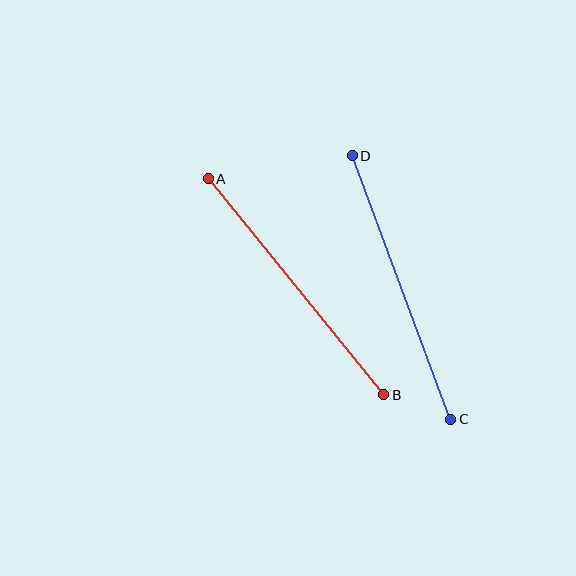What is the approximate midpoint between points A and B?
The midpoint is at approximately (296, 287) pixels.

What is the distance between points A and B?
The distance is approximately 279 pixels.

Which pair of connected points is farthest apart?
Points C and D are farthest apart.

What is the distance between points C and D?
The distance is approximately 282 pixels.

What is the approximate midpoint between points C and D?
The midpoint is at approximately (402, 288) pixels.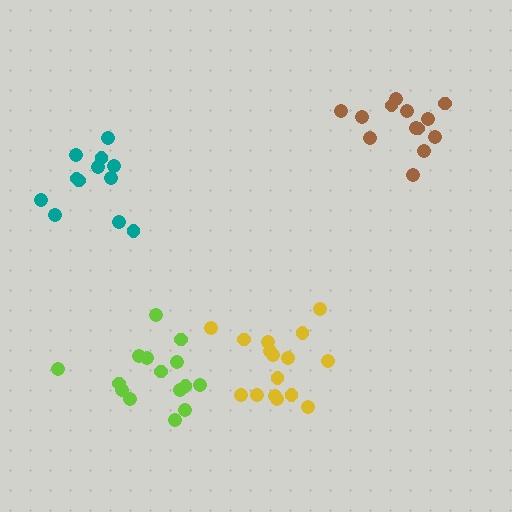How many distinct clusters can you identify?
There are 4 distinct clusters.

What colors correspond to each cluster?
The clusters are colored: yellow, teal, brown, lime.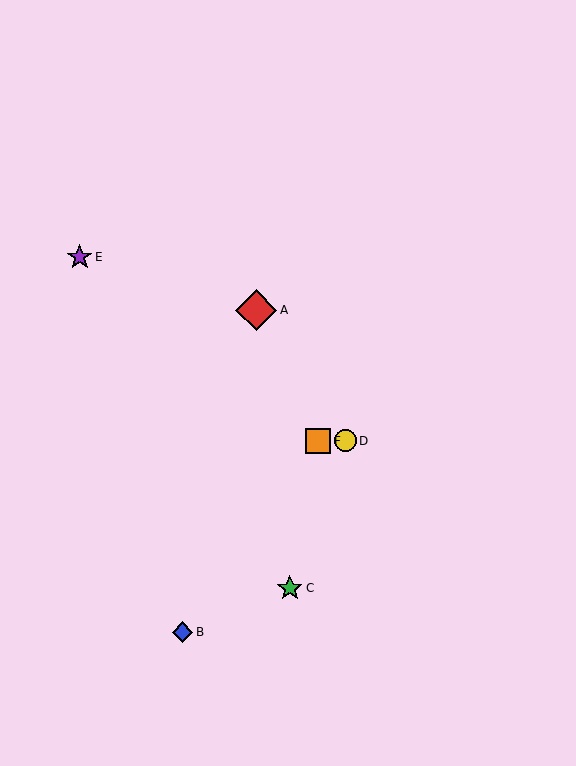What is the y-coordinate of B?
Object B is at y≈632.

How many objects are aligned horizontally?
2 objects (D, F) are aligned horizontally.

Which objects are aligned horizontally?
Objects D, F are aligned horizontally.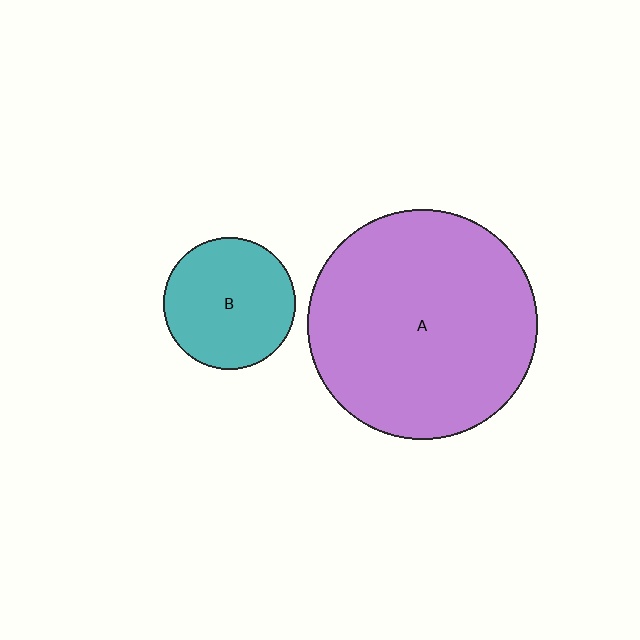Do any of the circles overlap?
No, none of the circles overlap.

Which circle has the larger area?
Circle A (purple).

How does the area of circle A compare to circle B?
Approximately 3.0 times.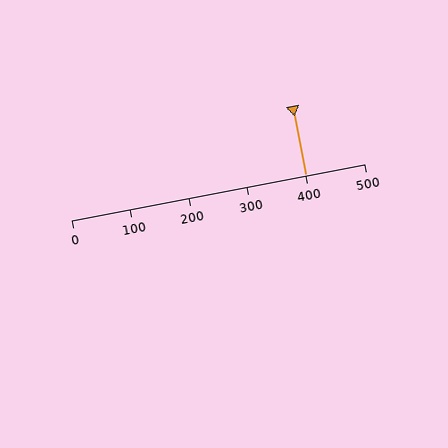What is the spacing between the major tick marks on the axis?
The major ticks are spaced 100 apart.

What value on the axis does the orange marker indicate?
The marker indicates approximately 400.